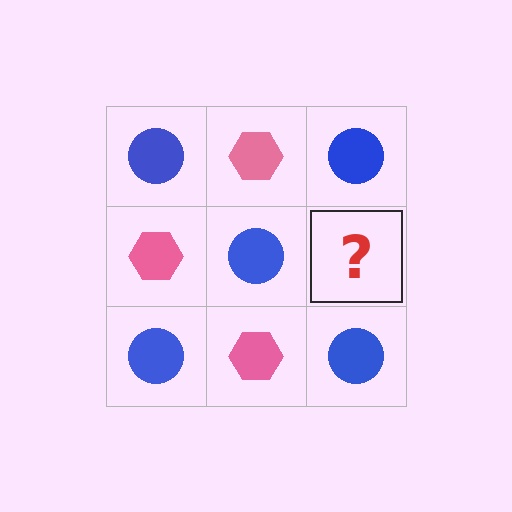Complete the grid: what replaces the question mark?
The question mark should be replaced with a pink hexagon.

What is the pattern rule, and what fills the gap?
The rule is that it alternates blue circle and pink hexagon in a checkerboard pattern. The gap should be filled with a pink hexagon.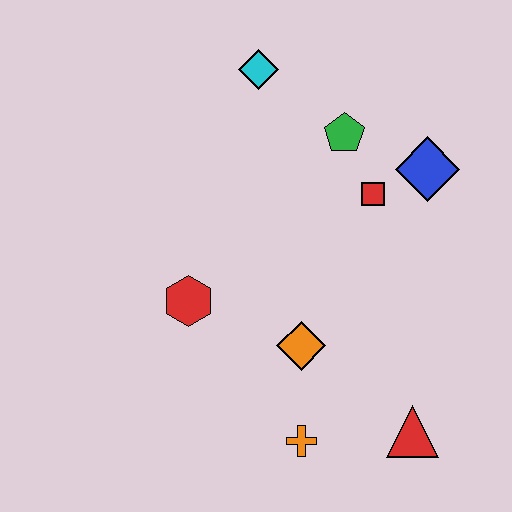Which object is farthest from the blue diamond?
The orange cross is farthest from the blue diamond.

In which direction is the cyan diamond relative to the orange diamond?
The cyan diamond is above the orange diamond.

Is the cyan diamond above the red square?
Yes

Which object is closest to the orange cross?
The orange diamond is closest to the orange cross.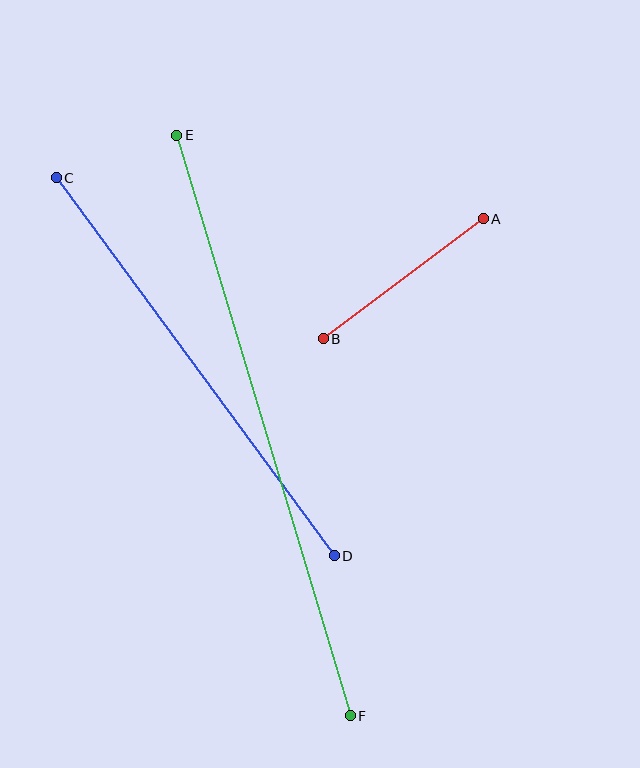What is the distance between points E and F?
The distance is approximately 606 pixels.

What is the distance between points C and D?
The distance is approximately 470 pixels.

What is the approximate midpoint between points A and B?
The midpoint is at approximately (403, 279) pixels.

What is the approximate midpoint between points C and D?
The midpoint is at approximately (195, 367) pixels.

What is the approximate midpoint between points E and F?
The midpoint is at approximately (263, 425) pixels.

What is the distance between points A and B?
The distance is approximately 200 pixels.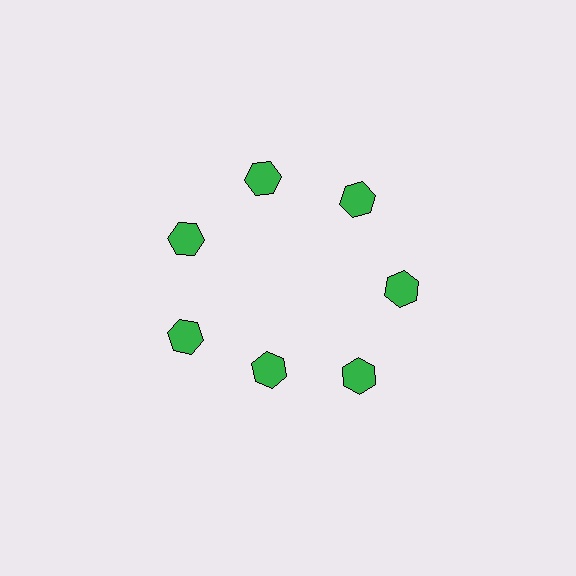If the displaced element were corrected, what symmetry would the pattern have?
It would have 7-fold rotational symmetry — the pattern would map onto itself every 51 degrees.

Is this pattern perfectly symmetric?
No. The 7 green hexagons are arranged in a ring, but one element near the 6 o'clock position is pulled inward toward the center, breaking the 7-fold rotational symmetry.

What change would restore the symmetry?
The symmetry would be restored by moving it outward, back onto the ring so that all 7 hexagons sit at equal angles and equal distance from the center.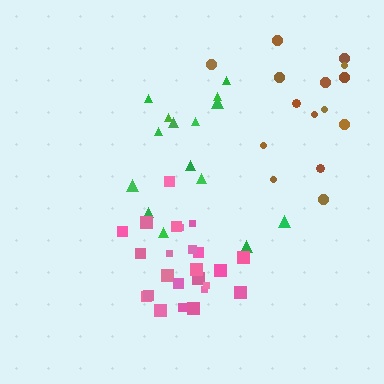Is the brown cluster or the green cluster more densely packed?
Green.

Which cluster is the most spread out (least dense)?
Brown.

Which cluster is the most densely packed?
Pink.